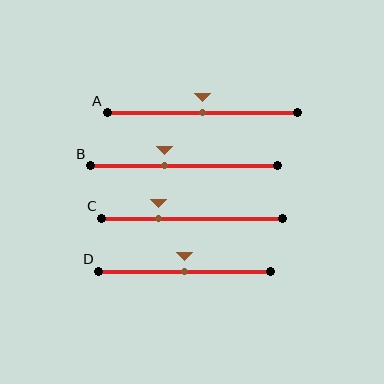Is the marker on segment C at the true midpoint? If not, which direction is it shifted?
No, the marker on segment C is shifted to the left by about 19% of the segment length.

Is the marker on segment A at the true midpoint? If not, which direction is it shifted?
Yes, the marker on segment A is at the true midpoint.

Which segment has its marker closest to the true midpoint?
Segment A has its marker closest to the true midpoint.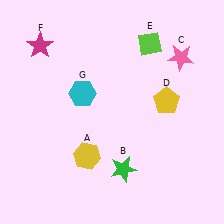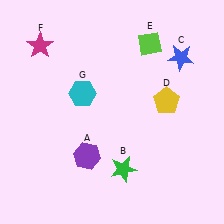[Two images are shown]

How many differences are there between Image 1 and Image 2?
There are 2 differences between the two images.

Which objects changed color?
A changed from yellow to purple. C changed from pink to blue.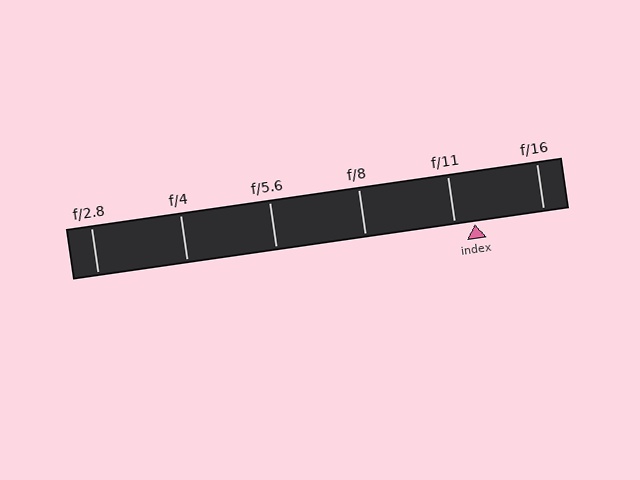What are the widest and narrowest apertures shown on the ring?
The widest aperture shown is f/2.8 and the narrowest is f/16.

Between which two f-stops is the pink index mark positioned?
The index mark is between f/11 and f/16.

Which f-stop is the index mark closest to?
The index mark is closest to f/11.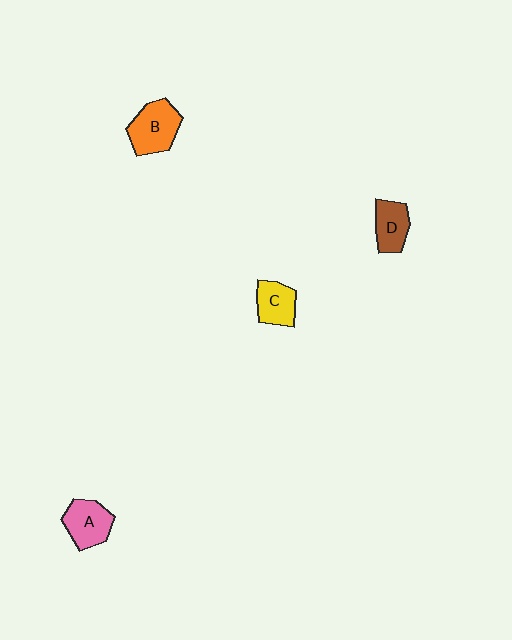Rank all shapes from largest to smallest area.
From largest to smallest: B (orange), A (pink), D (brown), C (yellow).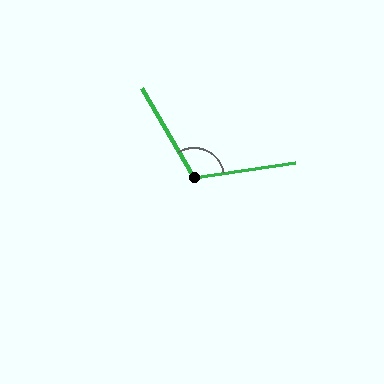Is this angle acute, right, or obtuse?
It is obtuse.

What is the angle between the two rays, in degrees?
Approximately 112 degrees.